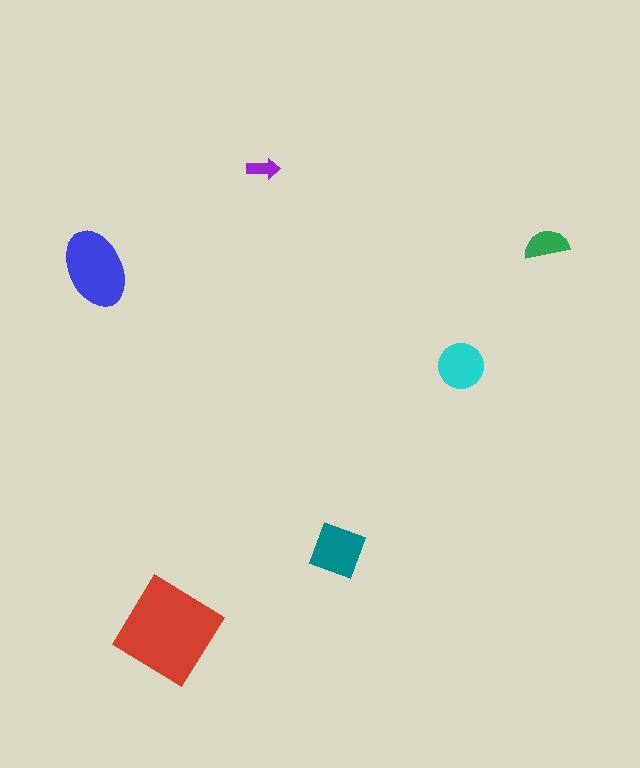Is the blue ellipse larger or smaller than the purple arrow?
Larger.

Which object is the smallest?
The purple arrow.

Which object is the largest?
The red diamond.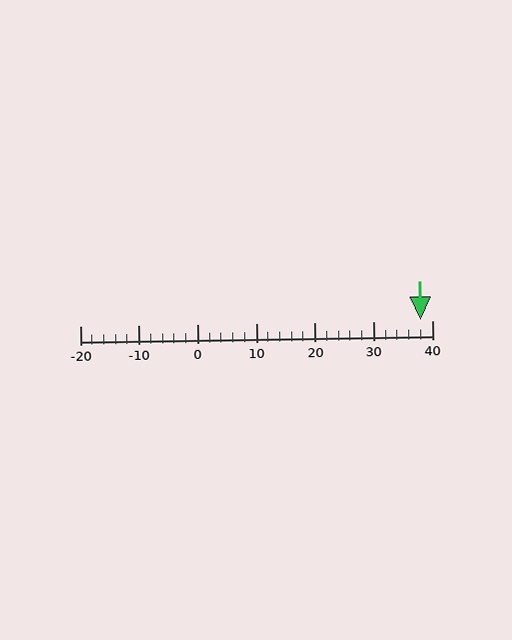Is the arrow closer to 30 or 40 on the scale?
The arrow is closer to 40.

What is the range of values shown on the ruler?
The ruler shows values from -20 to 40.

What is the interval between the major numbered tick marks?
The major tick marks are spaced 10 units apart.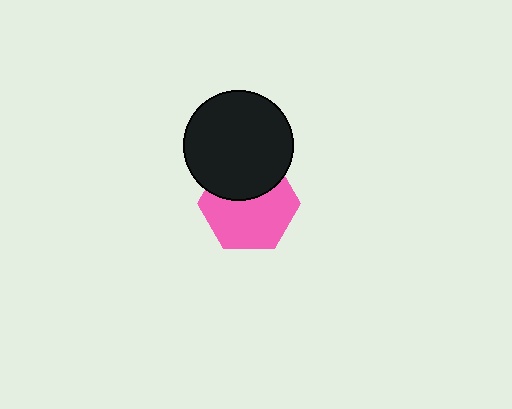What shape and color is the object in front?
The object in front is a black circle.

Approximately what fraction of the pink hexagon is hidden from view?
Roughly 37% of the pink hexagon is hidden behind the black circle.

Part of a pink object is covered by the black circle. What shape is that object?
It is a hexagon.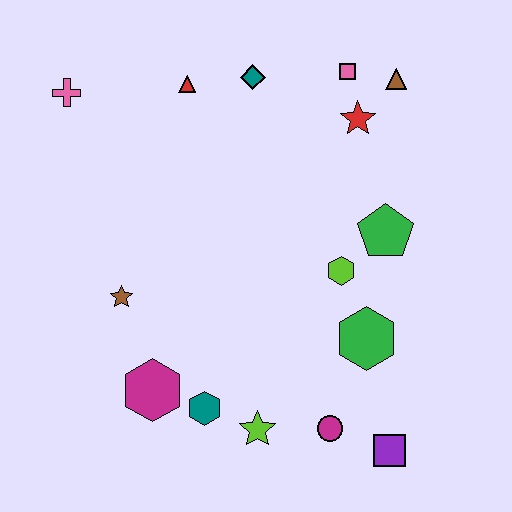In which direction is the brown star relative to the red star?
The brown star is to the left of the red star.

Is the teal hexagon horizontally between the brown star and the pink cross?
No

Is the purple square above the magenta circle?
No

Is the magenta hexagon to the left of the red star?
Yes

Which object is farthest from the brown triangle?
The magenta hexagon is farthest from the brown triangle.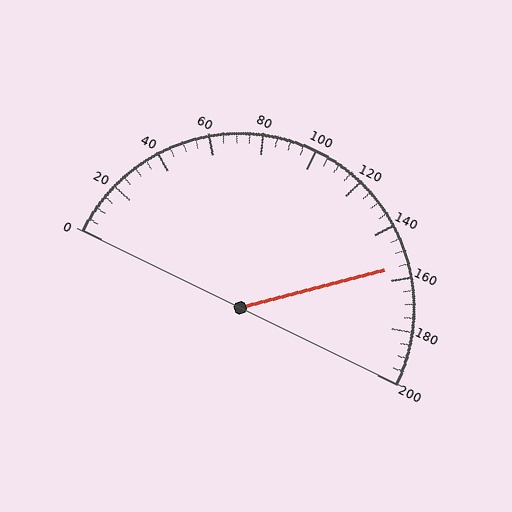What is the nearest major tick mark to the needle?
The nearest major tick mark is 160.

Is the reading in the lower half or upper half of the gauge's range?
The reading is in the upper half of the range (0 to 200).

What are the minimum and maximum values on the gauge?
The gauge ranges from 0 to 200.